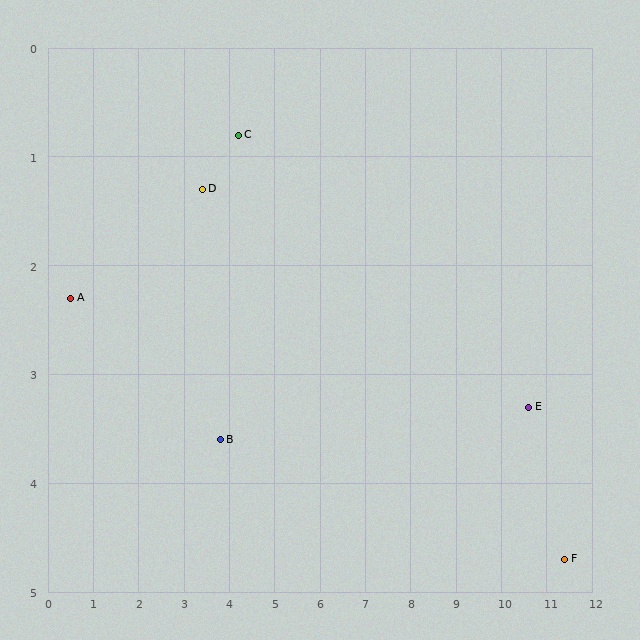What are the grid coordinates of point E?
Point E is at approximately (10.6, 3.3).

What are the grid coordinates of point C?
Point C is at approximately (4.2, 0.8).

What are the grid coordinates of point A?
Point A is at approximately (0.5, 2.3).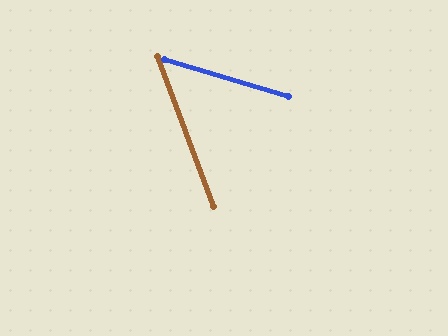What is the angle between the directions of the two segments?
Approximately 53 degrees.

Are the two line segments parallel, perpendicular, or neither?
Neither parallel nor perpendicular — they differ by about 53°.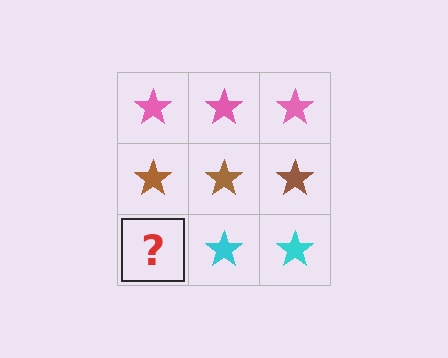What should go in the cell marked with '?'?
The missing cell should contain a cyan star.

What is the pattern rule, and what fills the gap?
The rule is that each row has a consistent color. The gap should be filled with a cyan star.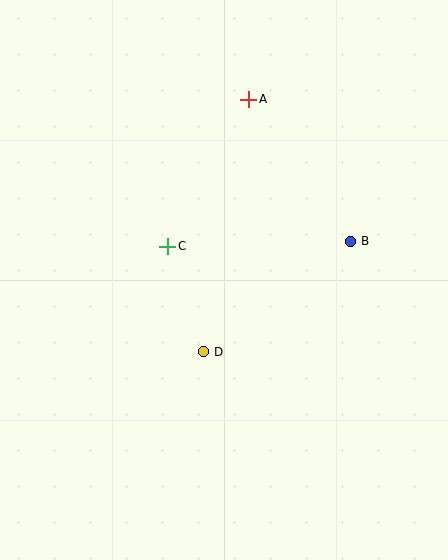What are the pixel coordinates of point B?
Point B is at (351, 241).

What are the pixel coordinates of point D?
Point D is at (204, 352).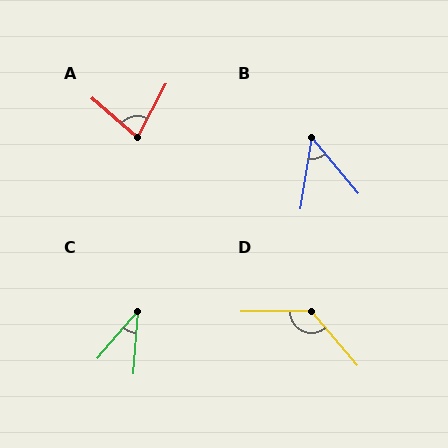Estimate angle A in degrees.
Approximately 77 degrees.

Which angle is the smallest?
C, at approximately 36 degrees.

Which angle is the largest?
D, at approximately 130 degrees.